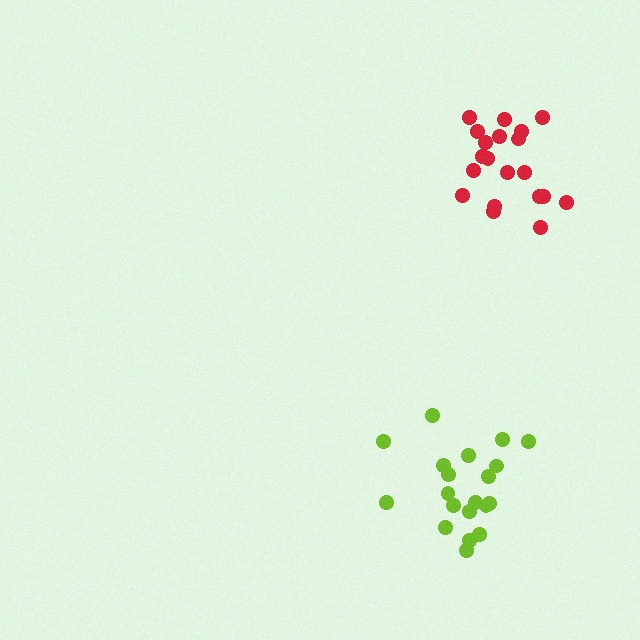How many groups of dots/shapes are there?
There are 2 groups.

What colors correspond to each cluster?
The clusters are colored: red, lime.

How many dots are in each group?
Group 1: 20 dots, Group 2: 20 dots (40 total).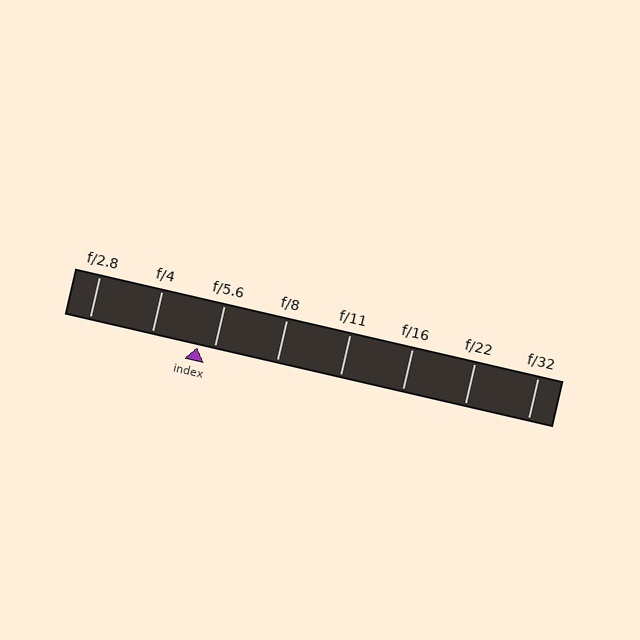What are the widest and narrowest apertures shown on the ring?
The widest aperture shown is f/2.8 and the narrowest is f/32.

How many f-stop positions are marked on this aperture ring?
There are 8 f-stop positions marked.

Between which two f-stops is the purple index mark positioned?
The index mark is between f/4 and f/5.6.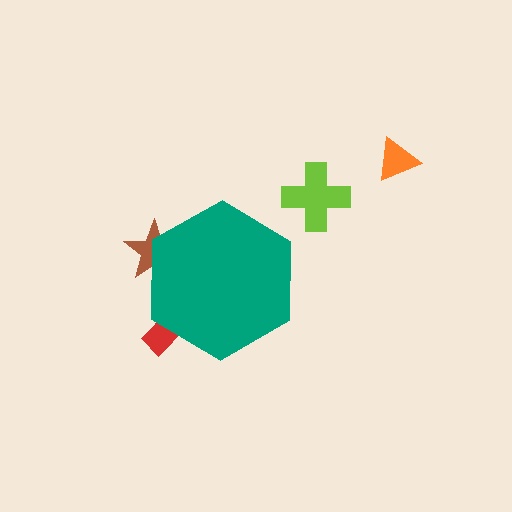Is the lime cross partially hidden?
No, the lime cross is fully visible.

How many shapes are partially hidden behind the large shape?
2 shapes are partially hidden.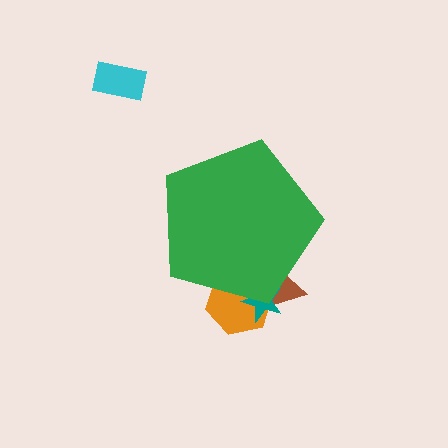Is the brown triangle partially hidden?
Yes, the brown triangle is partially hidden behind the green pentagon.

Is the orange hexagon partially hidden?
Yes, the orange hexagon is partially hidden behind the green pentagon.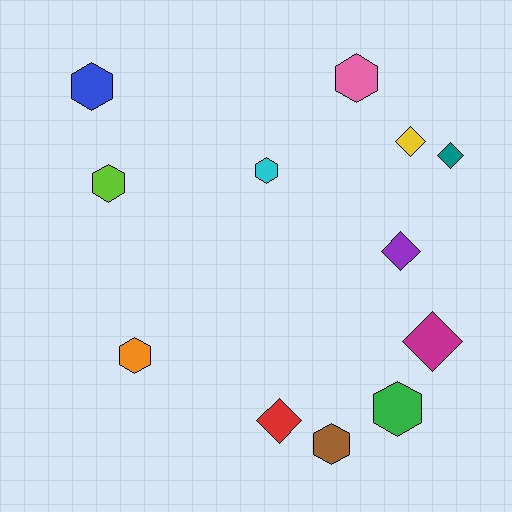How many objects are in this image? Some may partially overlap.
There are 12 objects.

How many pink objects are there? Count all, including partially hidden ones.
There is 1 pink object.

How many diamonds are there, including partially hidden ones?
There are 5 diamonds.